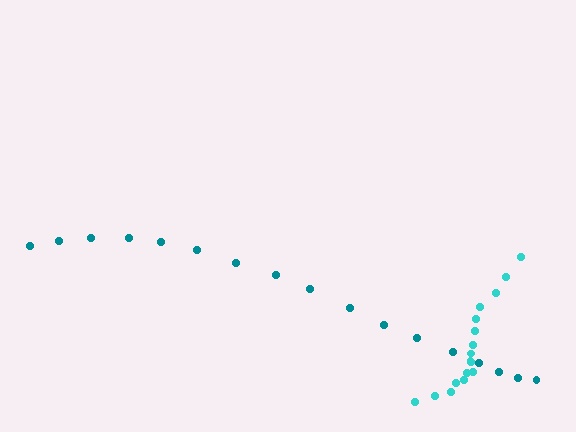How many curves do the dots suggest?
There are 2 distinct paths.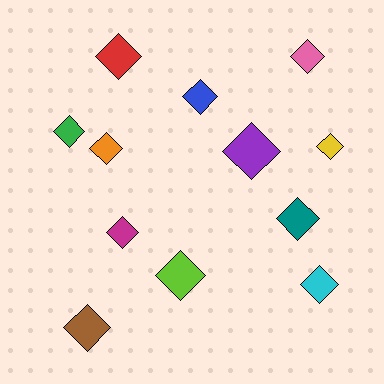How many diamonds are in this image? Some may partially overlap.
There are 12 diamonds.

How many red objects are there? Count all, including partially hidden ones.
There is 1 red object.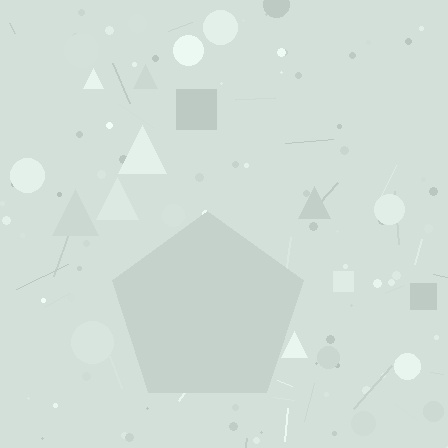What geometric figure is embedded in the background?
A pentagon is embedded in the background.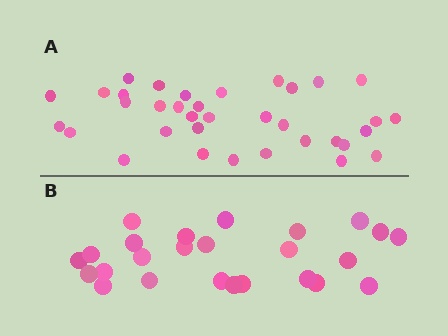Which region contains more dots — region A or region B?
Region A (the top region) has more dots.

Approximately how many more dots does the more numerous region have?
Region A has roughly 10 or so more dots than region B.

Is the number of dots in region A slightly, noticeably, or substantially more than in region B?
Region A has noticeably more, but not dramatically so. The ratio is roughly 1.4 to 1.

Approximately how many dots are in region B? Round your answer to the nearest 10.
About 20 dots. (The exact count is 25, which rounds to 20.)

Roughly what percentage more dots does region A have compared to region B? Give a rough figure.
About 40% more.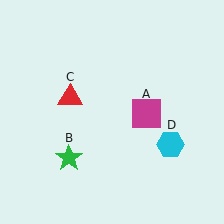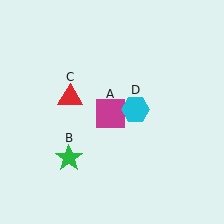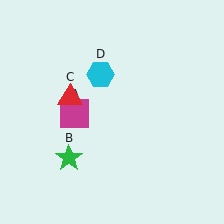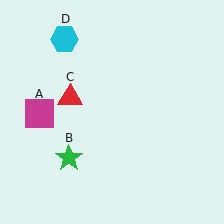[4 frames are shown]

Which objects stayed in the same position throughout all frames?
Green star (object B) and red triangle (object C) remained stationary.